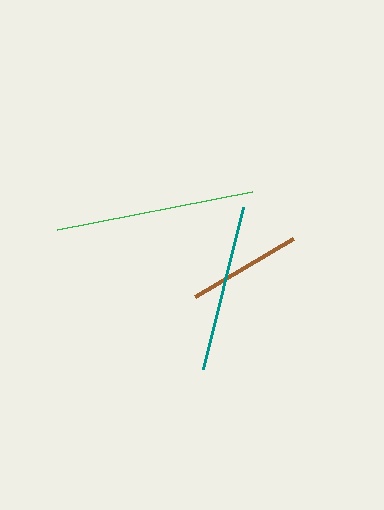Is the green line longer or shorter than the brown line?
The green line is longer than the brown line.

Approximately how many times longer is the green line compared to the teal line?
The green line is approximately 1.2 times the length of the teal line.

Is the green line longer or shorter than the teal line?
The green line is longer than the teal line.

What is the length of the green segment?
The green segment is approximately 198 pixels long.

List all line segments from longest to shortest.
From longest to shortest: green, teal, brown.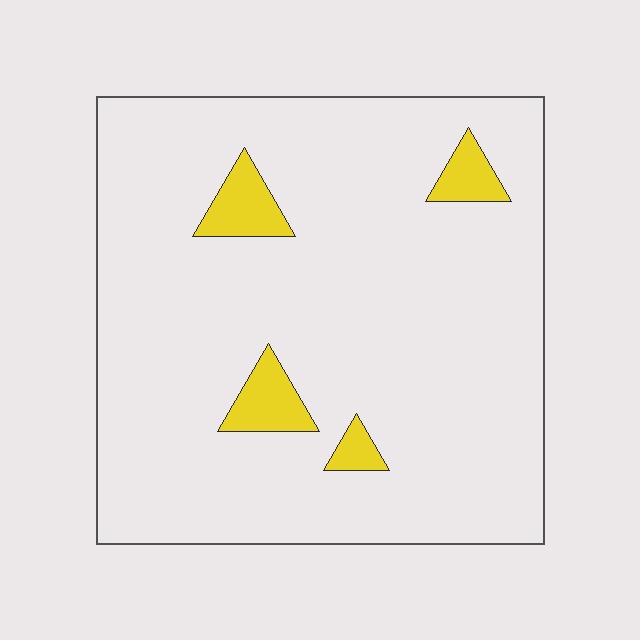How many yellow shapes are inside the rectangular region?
4.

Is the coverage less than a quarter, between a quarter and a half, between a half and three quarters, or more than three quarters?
Less than a quarter.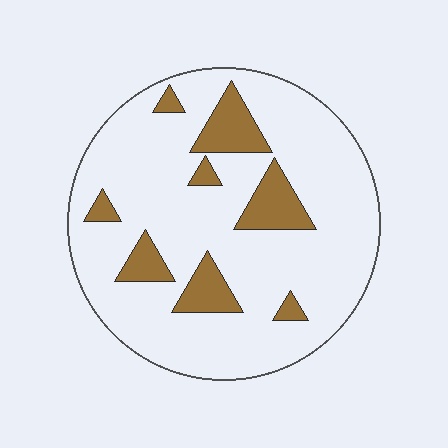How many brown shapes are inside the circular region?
8.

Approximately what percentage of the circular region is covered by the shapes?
Approximately 15%.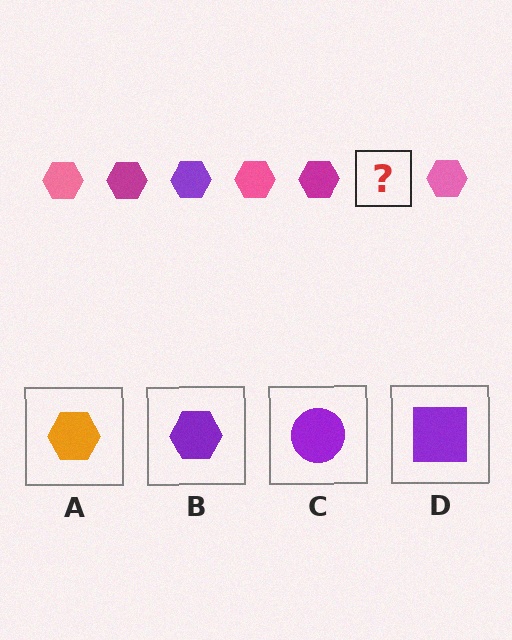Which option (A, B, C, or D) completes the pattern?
B.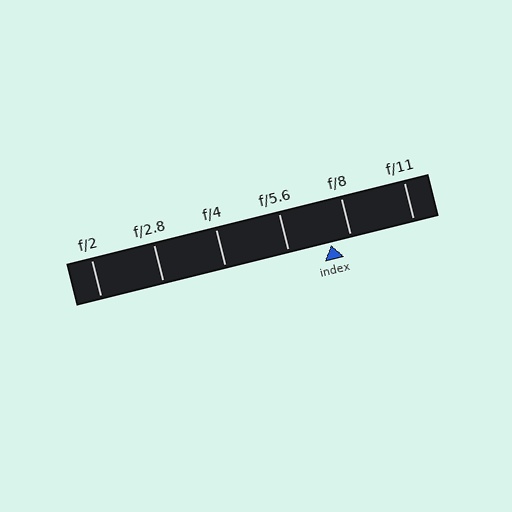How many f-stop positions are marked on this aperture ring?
There are 6 f-stop positions marked.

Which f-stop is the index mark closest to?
The index mark is closest to f/8.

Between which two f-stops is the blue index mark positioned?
The index mark is between f/5.6 and f/8.